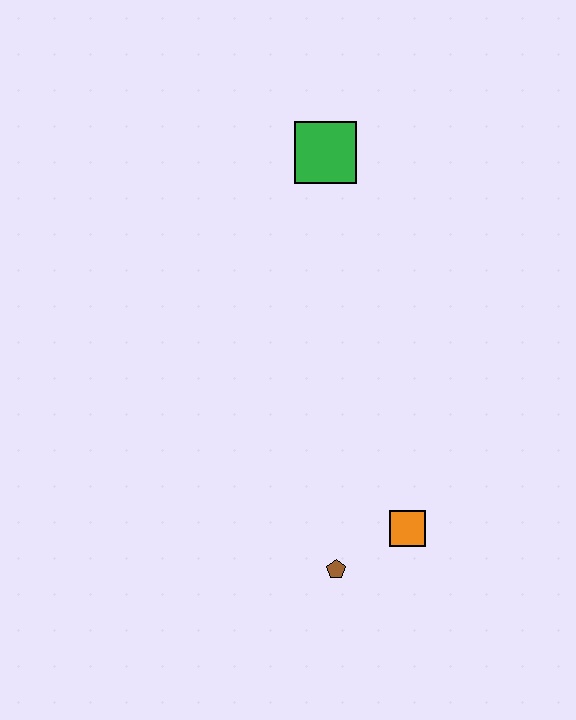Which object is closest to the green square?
The orange square is closest to the green square.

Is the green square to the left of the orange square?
Yes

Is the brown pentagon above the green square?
No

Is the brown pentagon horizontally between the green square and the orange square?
Yes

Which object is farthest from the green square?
The brown pentagon is farthest from the green square.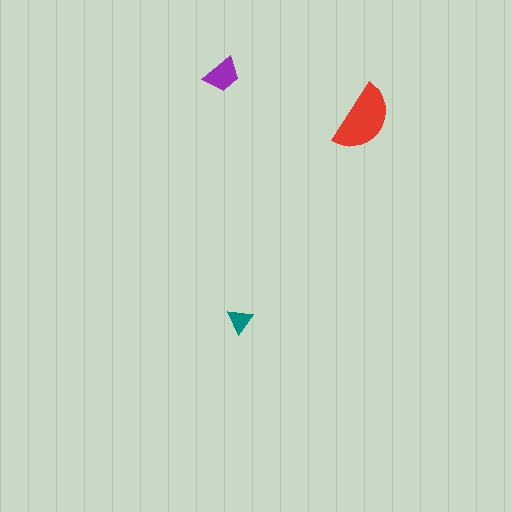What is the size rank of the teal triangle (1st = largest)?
3rd.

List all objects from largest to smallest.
The red semicircle, the purple trapezoid, the teal triangle.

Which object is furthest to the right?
The red semicircle is rightmost.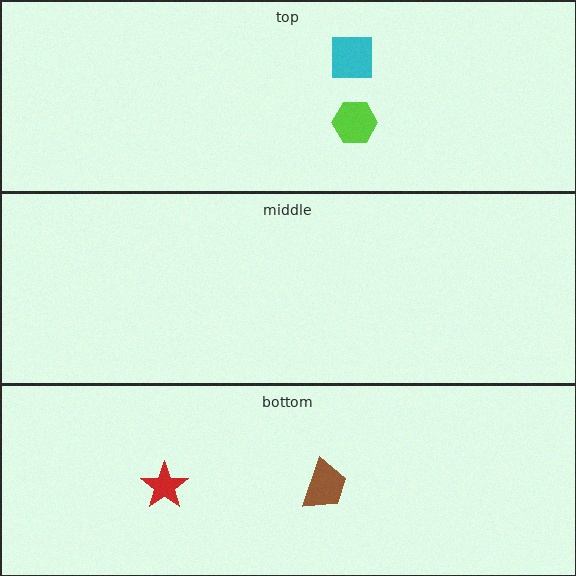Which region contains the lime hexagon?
The top region.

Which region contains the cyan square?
The top region.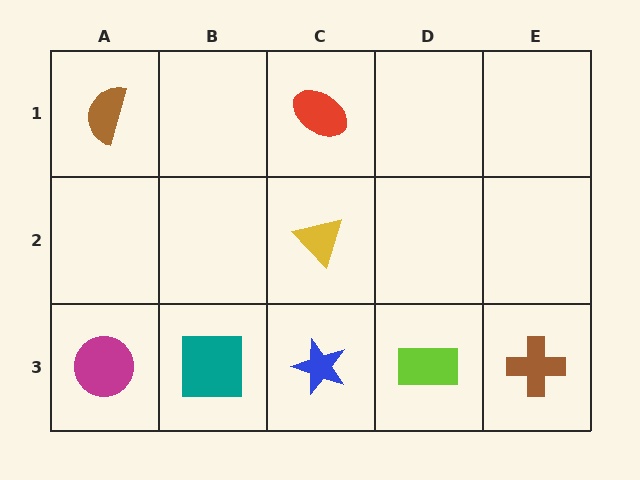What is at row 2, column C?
A yellow triangle.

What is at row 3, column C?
A blue star.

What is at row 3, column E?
A brown cross.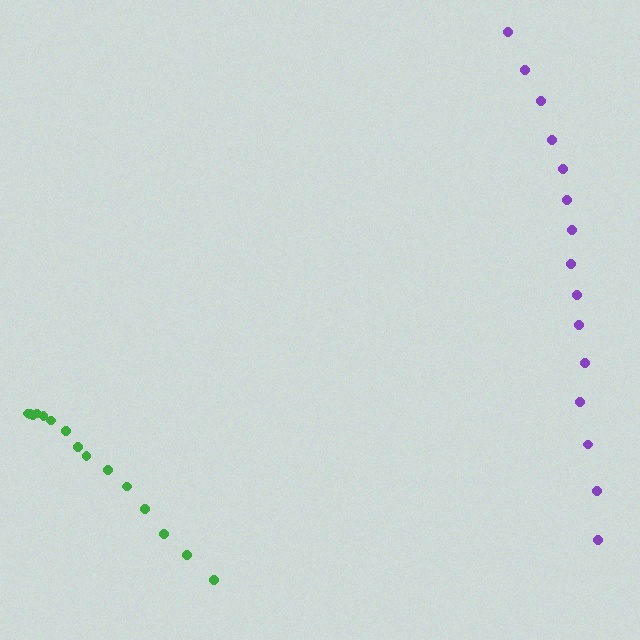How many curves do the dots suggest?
There are 2 distinct paths.